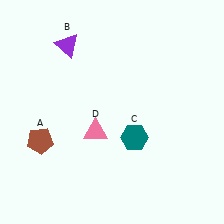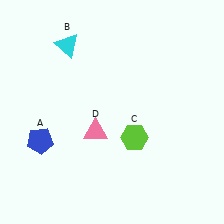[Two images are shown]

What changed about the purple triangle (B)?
In Image 1, B is purple. In Image 2, it changed to cyan.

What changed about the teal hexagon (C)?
In Image 1, C is teal. In Image 2, it changed to lime.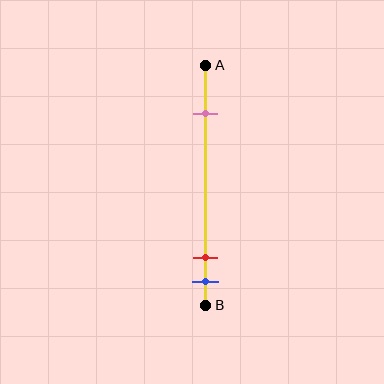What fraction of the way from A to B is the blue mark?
The blue mark is approximately 90% (0.9) of the way from A to B.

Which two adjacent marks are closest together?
The red and blue marks are the closest adjacent pair.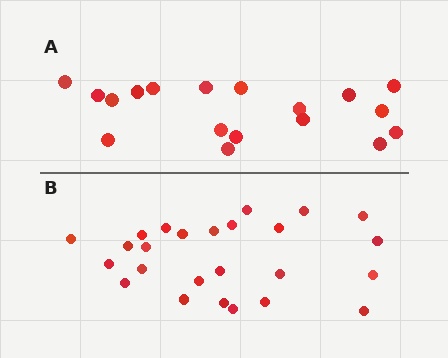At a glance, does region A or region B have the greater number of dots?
Region B (the bottom region) has more dots.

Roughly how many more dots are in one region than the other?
Region B has roughly 8 or so more dots than region A.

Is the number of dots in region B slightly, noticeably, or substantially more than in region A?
Region B has noticeably more, but not dramatically so. The ratio is roughly 1.4 to 1.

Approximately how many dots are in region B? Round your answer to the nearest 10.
About 20 dots. (The exact count is 25, which rounds to 20.)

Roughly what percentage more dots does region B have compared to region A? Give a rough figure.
About 40% more.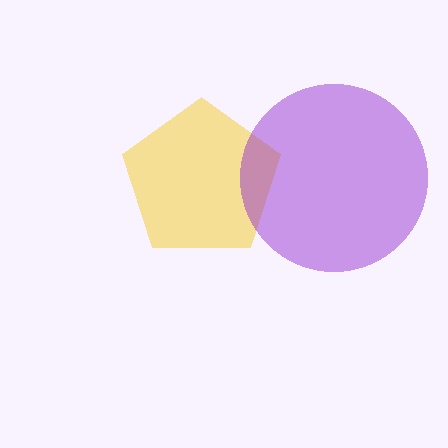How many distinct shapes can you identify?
There are 2 distinct shapes: a yellow pentagon, a purple circle.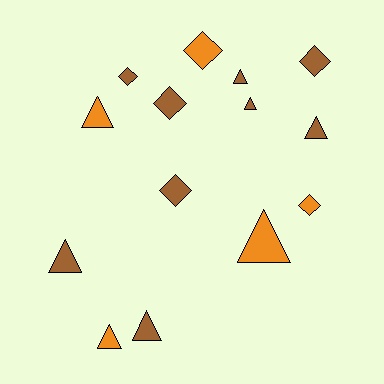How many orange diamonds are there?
There are 2 orange diamonds.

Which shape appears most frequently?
Triangle, with 8 objects.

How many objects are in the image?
There are 14 objects.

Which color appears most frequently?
Brown, with 9 objects.